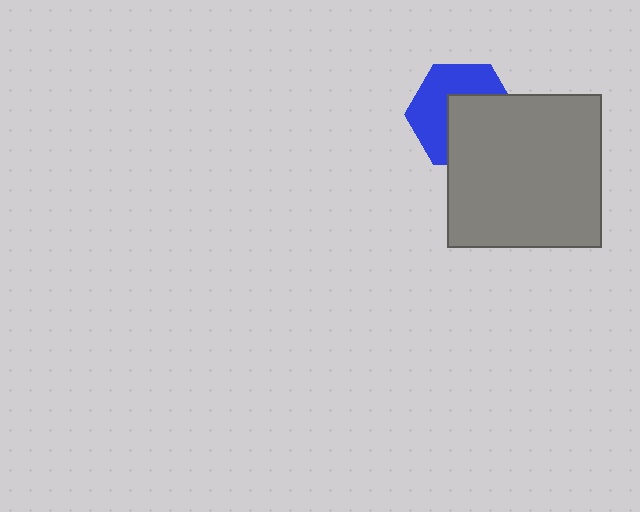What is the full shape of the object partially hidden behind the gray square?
The partially hidden object is a blue hexagon.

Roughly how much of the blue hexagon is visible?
About half of it is visible (roughly 51%).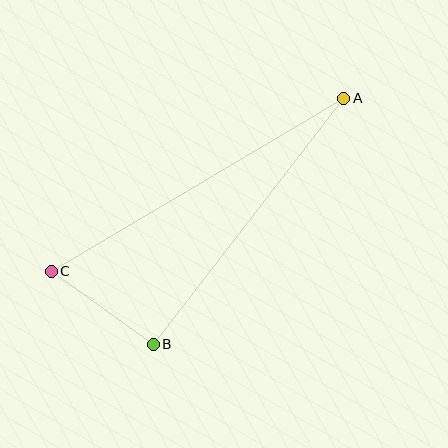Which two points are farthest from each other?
Points A and C are farthest from each other.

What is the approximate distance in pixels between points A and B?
The distance between A and B is approximately 311 pixels.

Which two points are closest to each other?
Points B and C are closest to each other.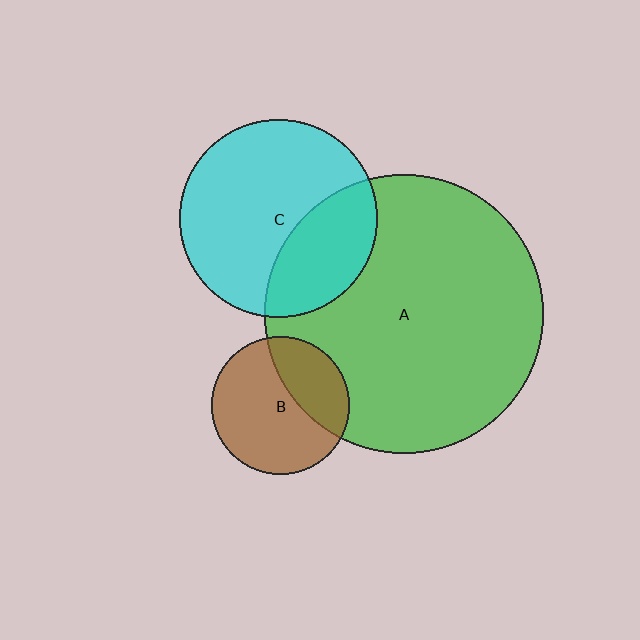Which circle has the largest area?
Circle A (green).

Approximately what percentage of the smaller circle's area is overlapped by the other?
Approximately 30%.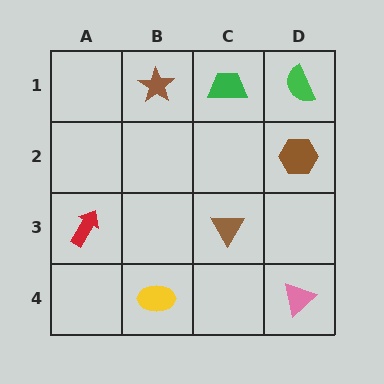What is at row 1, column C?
A green trapezoid.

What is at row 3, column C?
A brown triangle.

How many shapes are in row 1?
3 shapes.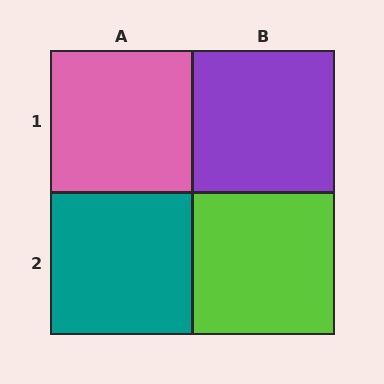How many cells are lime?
1 cell is lime.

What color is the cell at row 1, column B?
Purple.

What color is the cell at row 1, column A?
Pink.